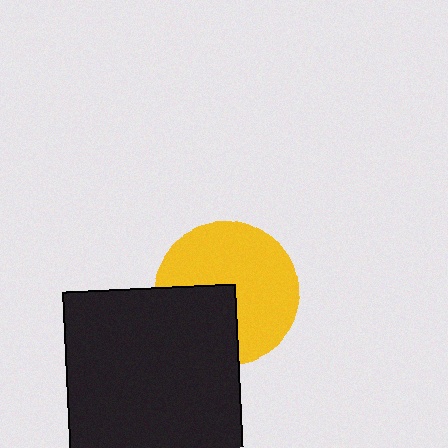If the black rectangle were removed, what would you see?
You would see the complete yellow circle.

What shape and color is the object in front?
The object in front is a black rectangle.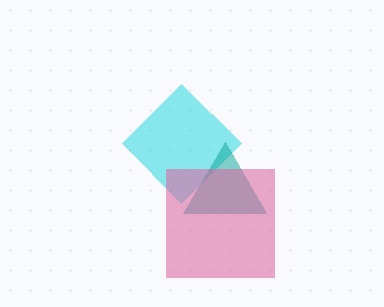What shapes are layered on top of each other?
The layered shapes are: a cyan diamond, a teal triangle, a pink square.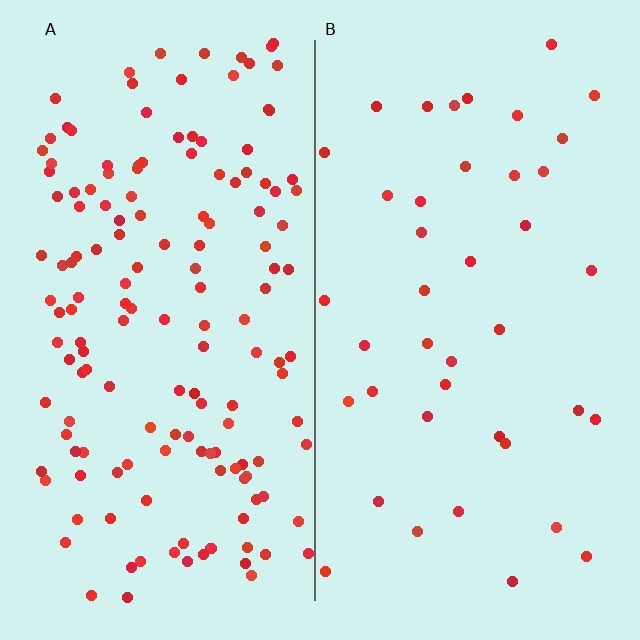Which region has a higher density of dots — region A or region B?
A (the left).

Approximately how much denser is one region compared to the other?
Approximately 3.8× — region A over region B.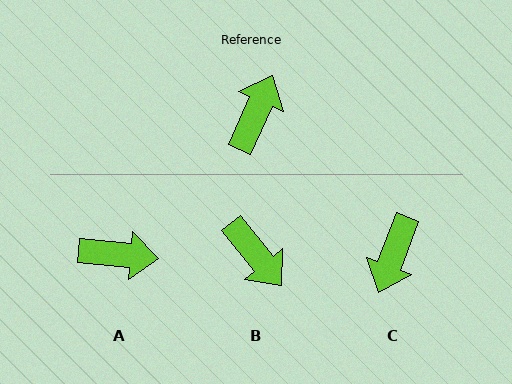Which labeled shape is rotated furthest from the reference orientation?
C, about 176 degrees away.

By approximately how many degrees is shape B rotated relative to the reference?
Approximately 117 degrees clockwise.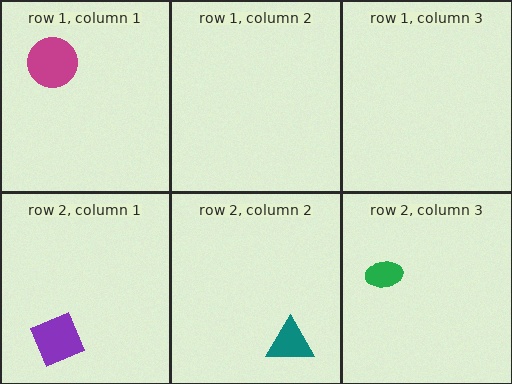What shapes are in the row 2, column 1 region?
The purple diamond.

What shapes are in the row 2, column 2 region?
The teal triangle.